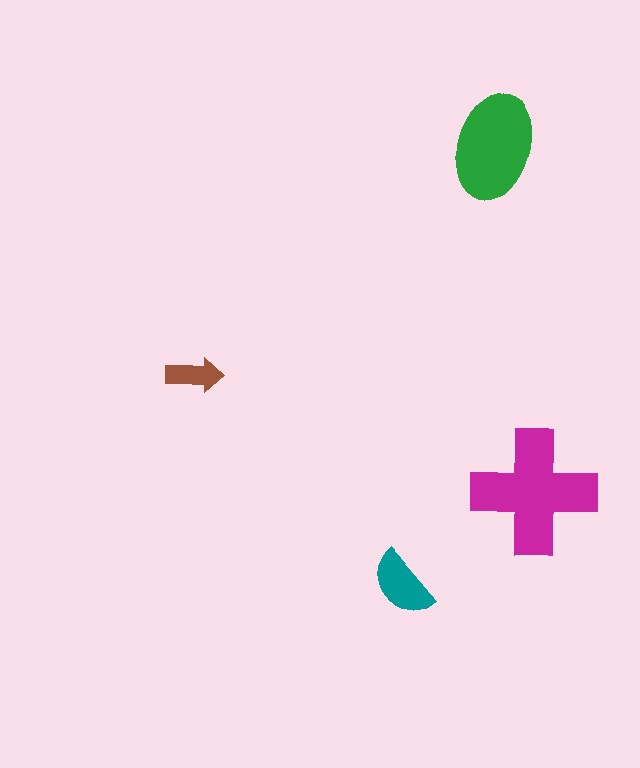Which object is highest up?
The green ellipse is topmost.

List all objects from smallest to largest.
The brown arrow, the teal semicircle, the green ellipse, the magenta cross.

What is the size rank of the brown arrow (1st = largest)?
4th.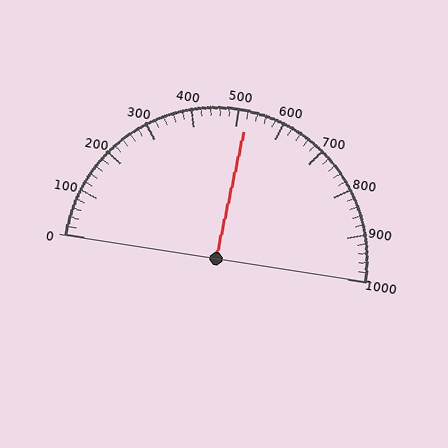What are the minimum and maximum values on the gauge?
The gauge ranges from 0 to 1000.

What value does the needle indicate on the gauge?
The needle indicates approximately 520.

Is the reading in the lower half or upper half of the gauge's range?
The reading is in the upper half of the range (0 to 1000).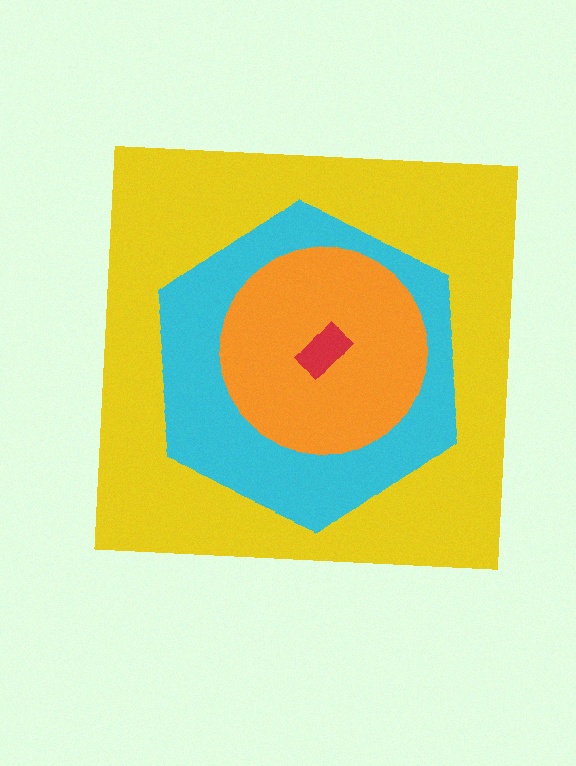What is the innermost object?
The red rectangle.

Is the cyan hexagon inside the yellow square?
Yes.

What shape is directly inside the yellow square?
The cyan hexagon.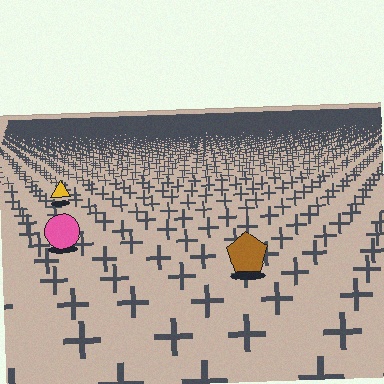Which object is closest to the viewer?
The brown pentagon is closest. The texture marks near it are larger and more spread out.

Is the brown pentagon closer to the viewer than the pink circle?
Yes. The brown pentagon is closer — you can tell from the texture gradient: the ground texture is coarser near it.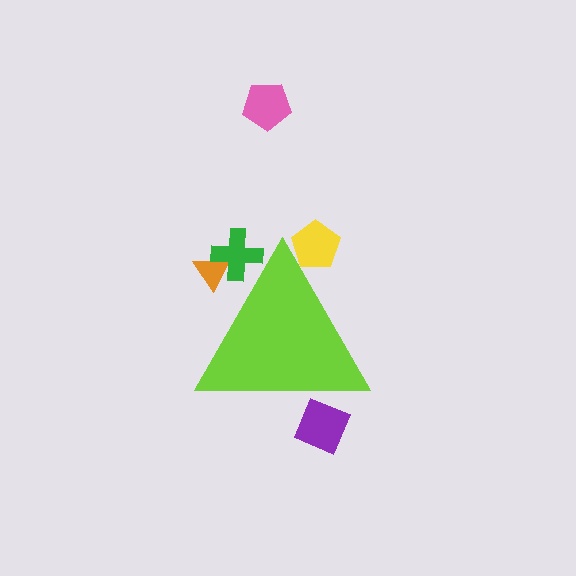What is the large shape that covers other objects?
A lime triangle.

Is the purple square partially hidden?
Yes, the purple square is partially hidden behind the lime triangle.